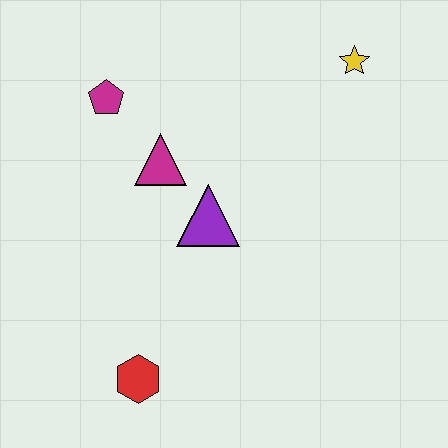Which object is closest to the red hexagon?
The purple triangle is closest to the red hexagon.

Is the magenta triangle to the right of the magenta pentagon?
Yes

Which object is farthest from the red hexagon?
The yellow star is farthest from the red hexagon.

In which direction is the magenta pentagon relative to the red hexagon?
The magenta pentagon is above the red hexagon.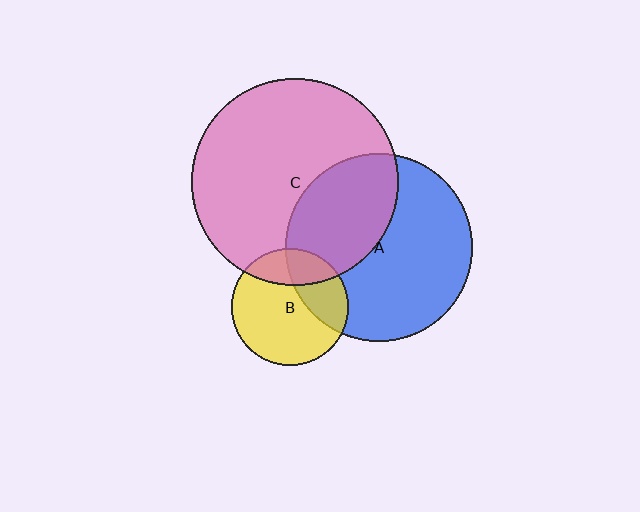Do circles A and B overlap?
Yes.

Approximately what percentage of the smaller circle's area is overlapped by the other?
Approximately 30%.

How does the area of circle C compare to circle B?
Approximately 3.1 times.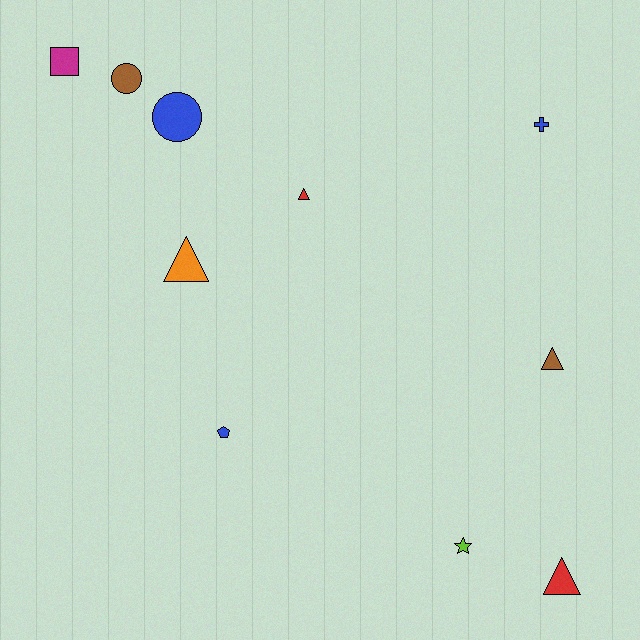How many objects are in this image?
There are 10 objects.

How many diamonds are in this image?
There are no diamonds.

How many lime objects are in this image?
There is 1 lime object.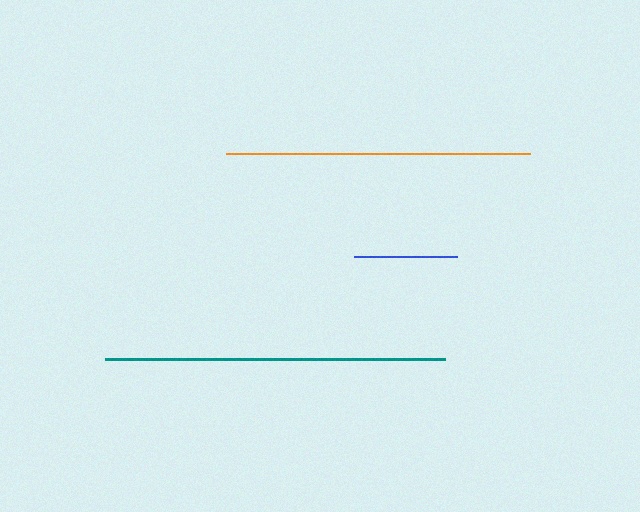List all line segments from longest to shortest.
From longest to shortest: teal, orange, blue.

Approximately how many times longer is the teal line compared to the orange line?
The teal line is approximately 1.1 times the length of the orange line.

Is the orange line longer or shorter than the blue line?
The orange line is longer than the blue line.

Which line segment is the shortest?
The blue line is the shortest at approximately 103 pixels.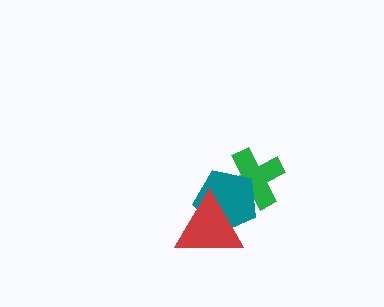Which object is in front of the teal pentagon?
The red triangle is in front of the teal pentagon.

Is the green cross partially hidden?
Yes, it is partially covered by another shape.